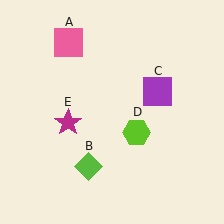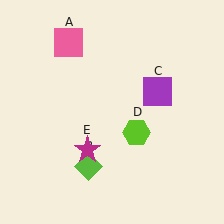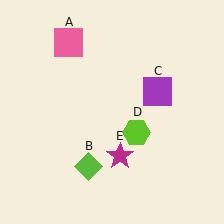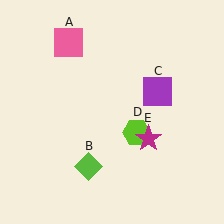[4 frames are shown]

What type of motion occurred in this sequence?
The magenta star (object E) rotated counterclockwise around the center of the scene.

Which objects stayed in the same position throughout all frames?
Pink square (object A) and lime diamond (object B) and purple square (object C) and lime hexagon (object D) remained stationary.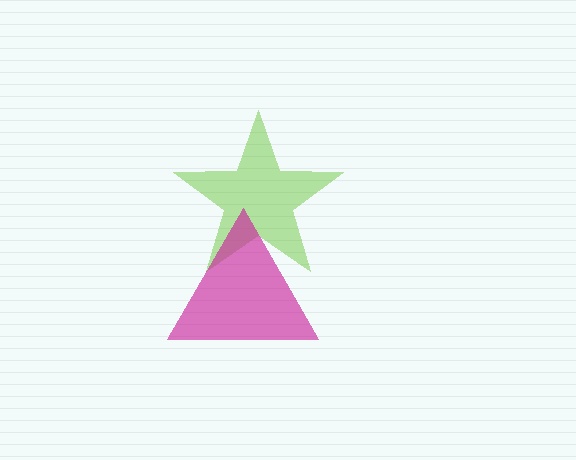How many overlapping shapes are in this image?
There are 2 overlapping shapes in the image.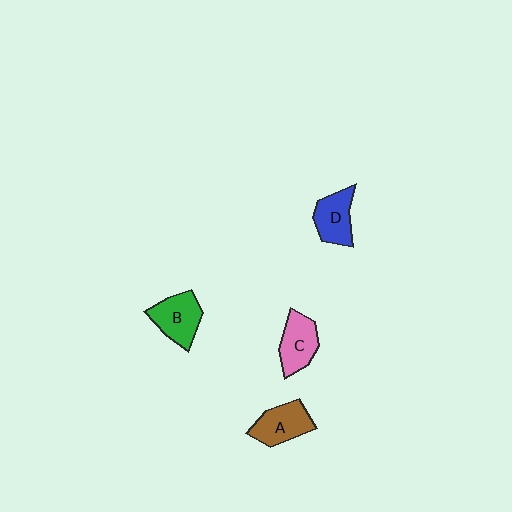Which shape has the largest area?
Shape B (green).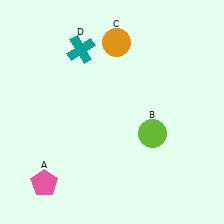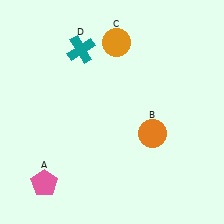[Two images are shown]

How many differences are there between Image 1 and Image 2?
There is 1 difference between the two images.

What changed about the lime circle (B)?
In Image 1, B is lime. In Image 2, it changed to orange.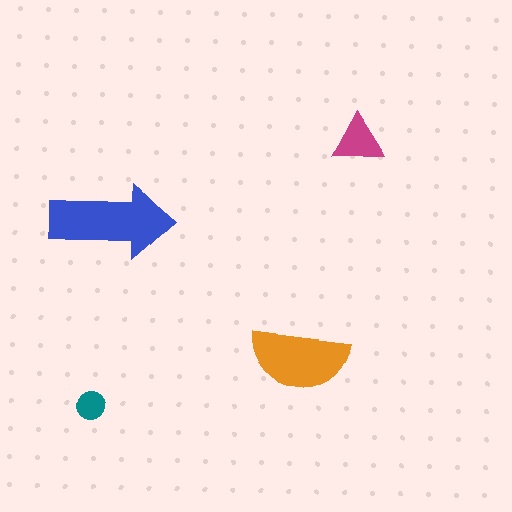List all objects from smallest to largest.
The teal circle, the magenta triangle, the orange semicircle, the blue arrow.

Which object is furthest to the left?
The teal circle is leftmost.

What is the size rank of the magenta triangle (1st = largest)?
3rd.